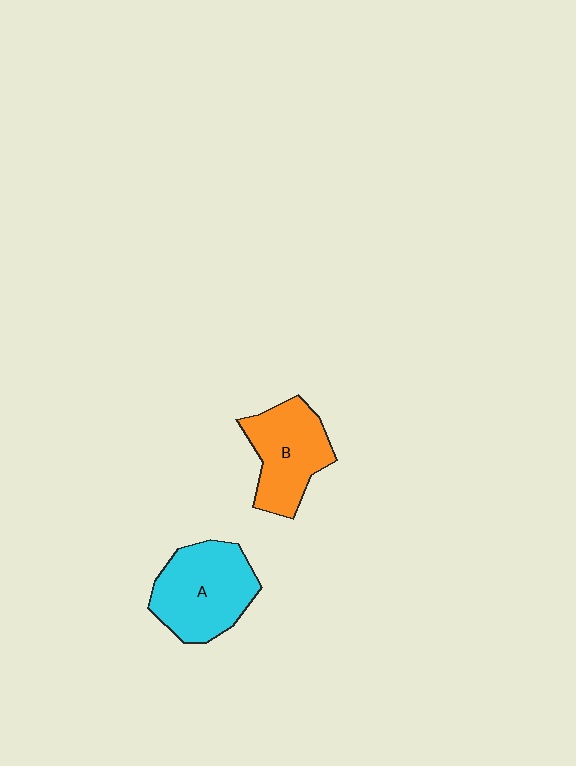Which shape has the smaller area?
Shape B (orange).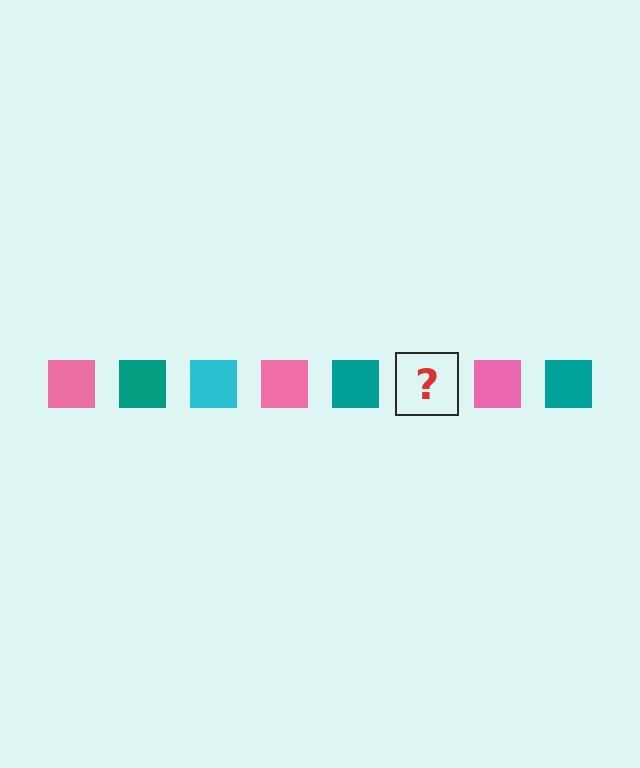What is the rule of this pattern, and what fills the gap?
The rule is that the pattern cycles through pink, teal, cyan squares. The gap should be filled with a cyan square.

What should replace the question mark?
The question mark should be replaced with a cyan square.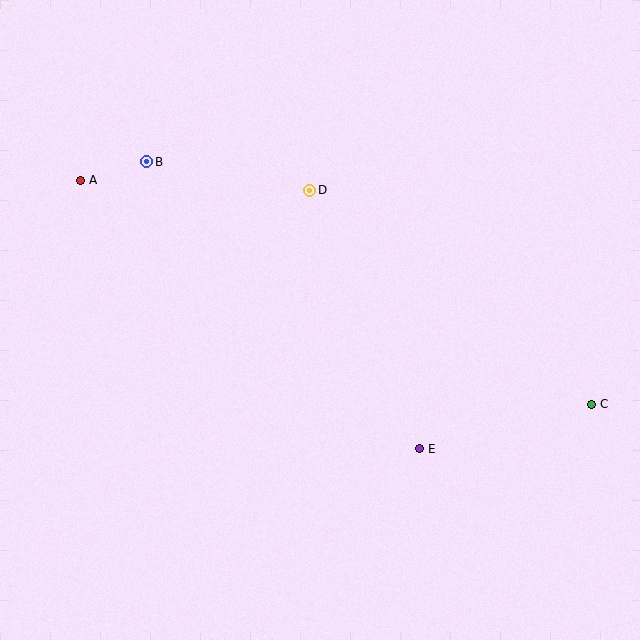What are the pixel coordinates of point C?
Point C is at (592, 404).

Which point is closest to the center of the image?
Point D at (310, 190) is closest to the center.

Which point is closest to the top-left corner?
Point A is closest to the top-left corner.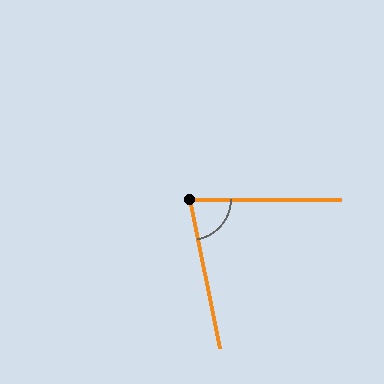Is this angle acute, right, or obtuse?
It is acute.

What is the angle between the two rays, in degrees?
Approximately 78 degrees.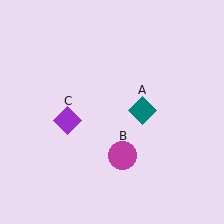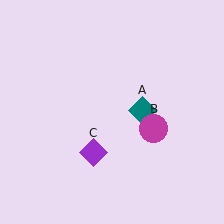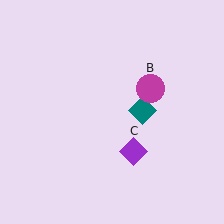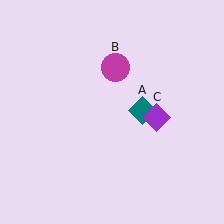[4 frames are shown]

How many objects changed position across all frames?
2 objects changed position: magenta circle (object B), purple diamond (object C).